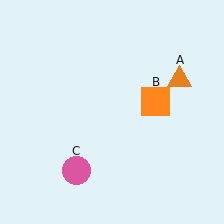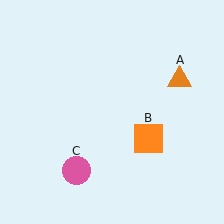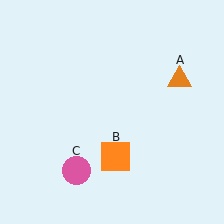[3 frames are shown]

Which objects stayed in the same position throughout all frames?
Orange triangle (object A) and pink circle (object C) remained stationary.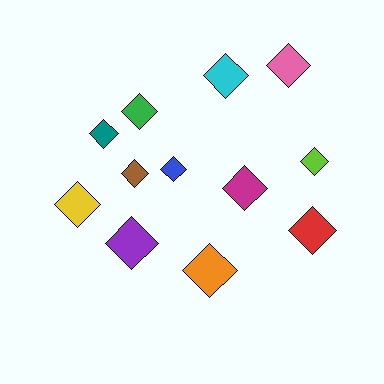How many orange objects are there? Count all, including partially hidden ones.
There is 1 orange object.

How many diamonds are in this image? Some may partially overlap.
There are 12 diamonds.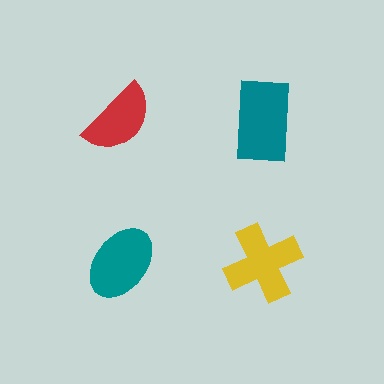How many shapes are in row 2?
2 shapes.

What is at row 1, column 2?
A teal rectangle.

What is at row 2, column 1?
A teal ellipse.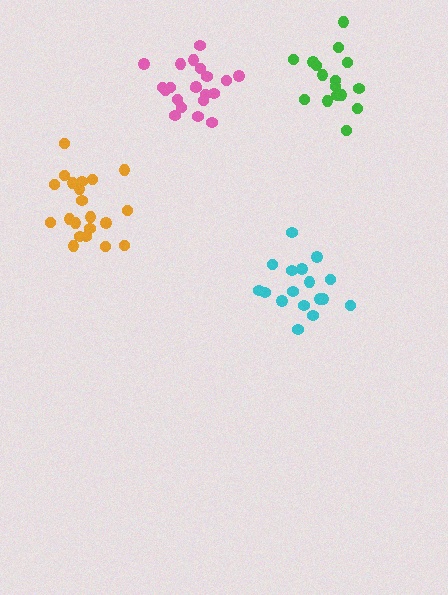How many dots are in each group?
Group 1: 16 dots, Group 2: 17 dots, Group 3: 21 dots, Group 4: 21 dots (75 total).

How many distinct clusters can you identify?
There are 4 distinct clusters.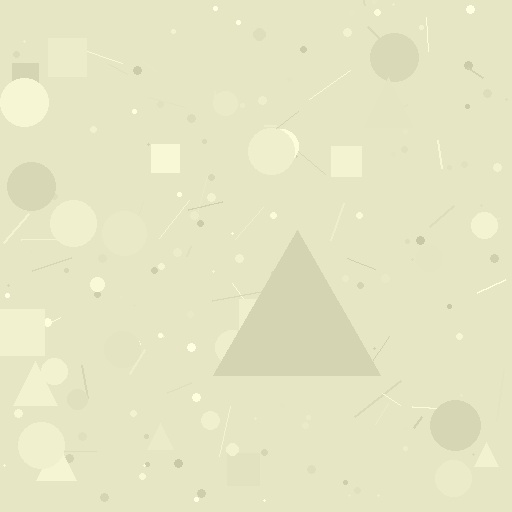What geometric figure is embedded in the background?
A triangle is embedded in the background.